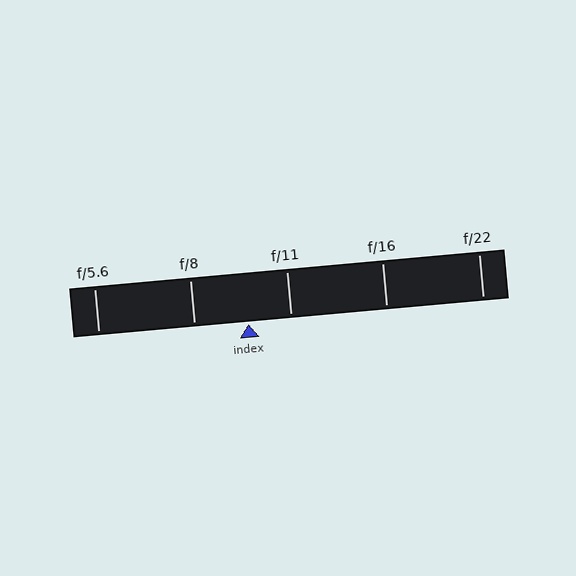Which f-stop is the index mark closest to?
The index mark is closest to f/11.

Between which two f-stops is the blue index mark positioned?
The index mark is between f/8 and f/11.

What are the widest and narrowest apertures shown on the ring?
The widest aperture shown is f/5.6 and the narrowest is f/22.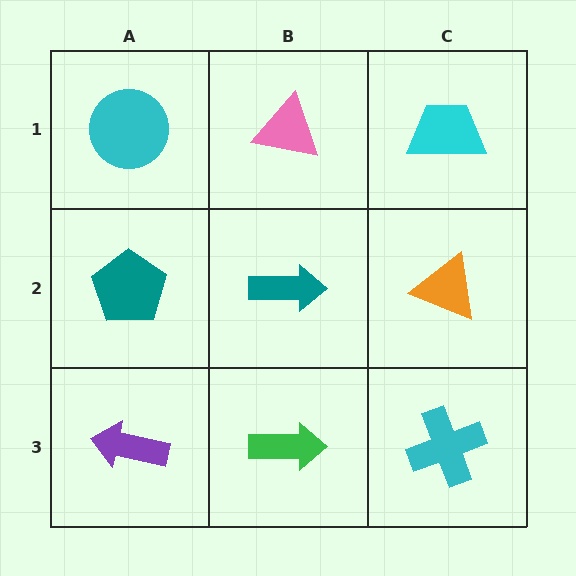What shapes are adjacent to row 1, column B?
A teal arrow (row 2, column B), a cyan circle (row 1, column A), a cyan trapezoid (row 1, column C).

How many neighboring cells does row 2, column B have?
4.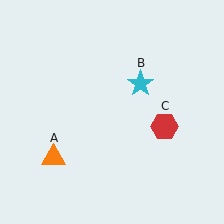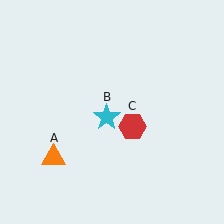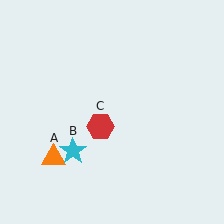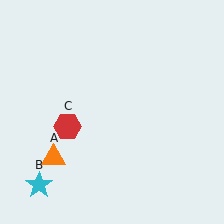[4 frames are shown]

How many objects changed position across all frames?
2 objects changed position: cyan star (object B), red hexagon (object C).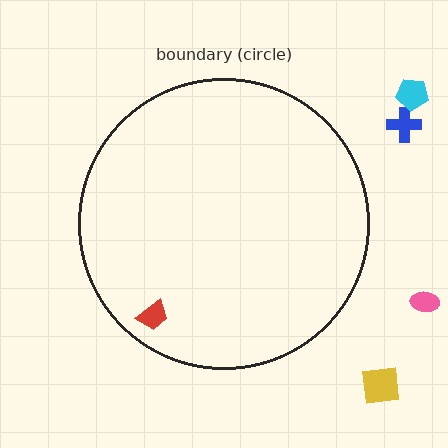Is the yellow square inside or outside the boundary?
Outside.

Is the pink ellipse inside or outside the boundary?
Outside.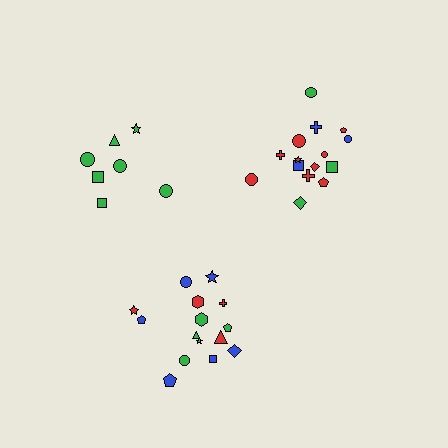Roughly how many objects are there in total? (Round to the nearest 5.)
Roughly 35 objects in total.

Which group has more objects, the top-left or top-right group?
The top-right group.